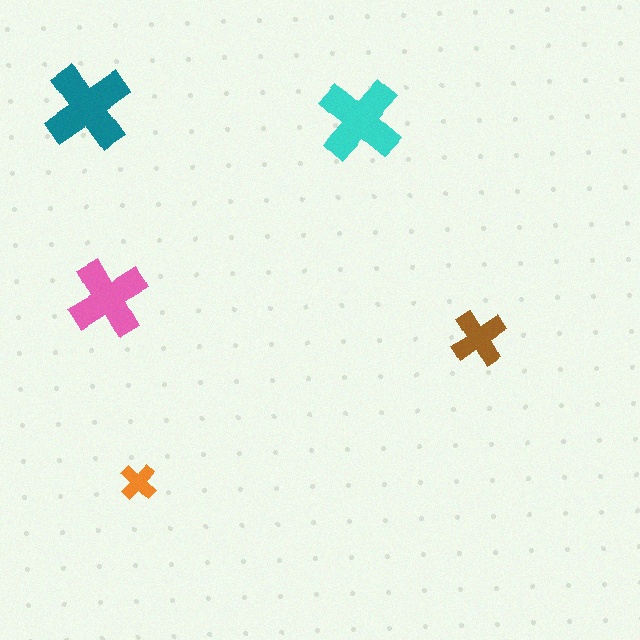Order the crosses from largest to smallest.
the teal one, the cyan one, the pink one, the brown one, the orange one.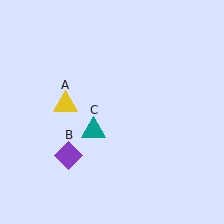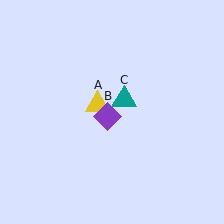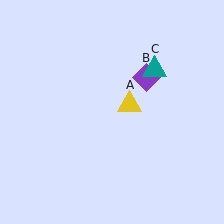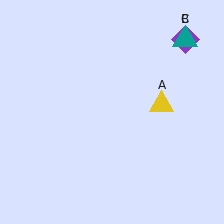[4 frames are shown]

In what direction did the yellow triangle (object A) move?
The yellow triangle (object A) moved right.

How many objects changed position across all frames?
3 objects changed position: yellow triangle (object A), purple diamond (object B), teal triangle (object C).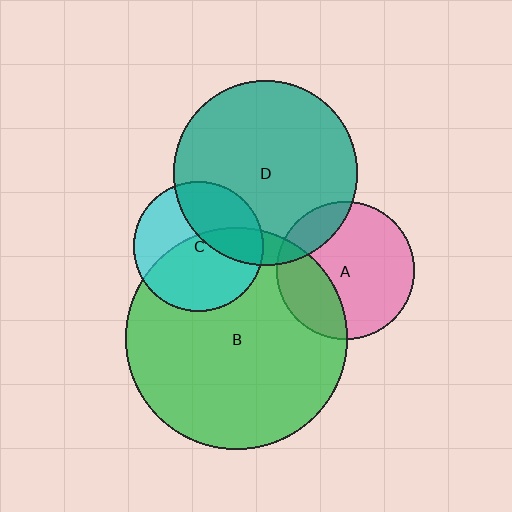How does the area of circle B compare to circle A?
Approximately 2.6 times.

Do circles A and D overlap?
Yes.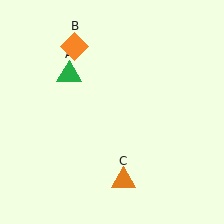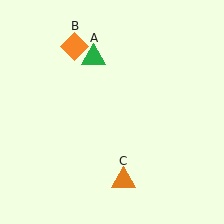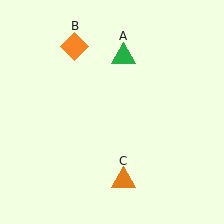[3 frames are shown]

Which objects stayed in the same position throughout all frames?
Orange diamond (object B) and orange triangle (object C) remained stationary.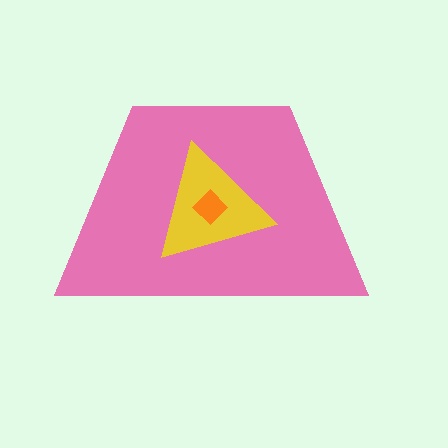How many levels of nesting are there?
3.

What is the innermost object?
The orange diamond.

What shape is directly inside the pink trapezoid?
The yellow triangle.